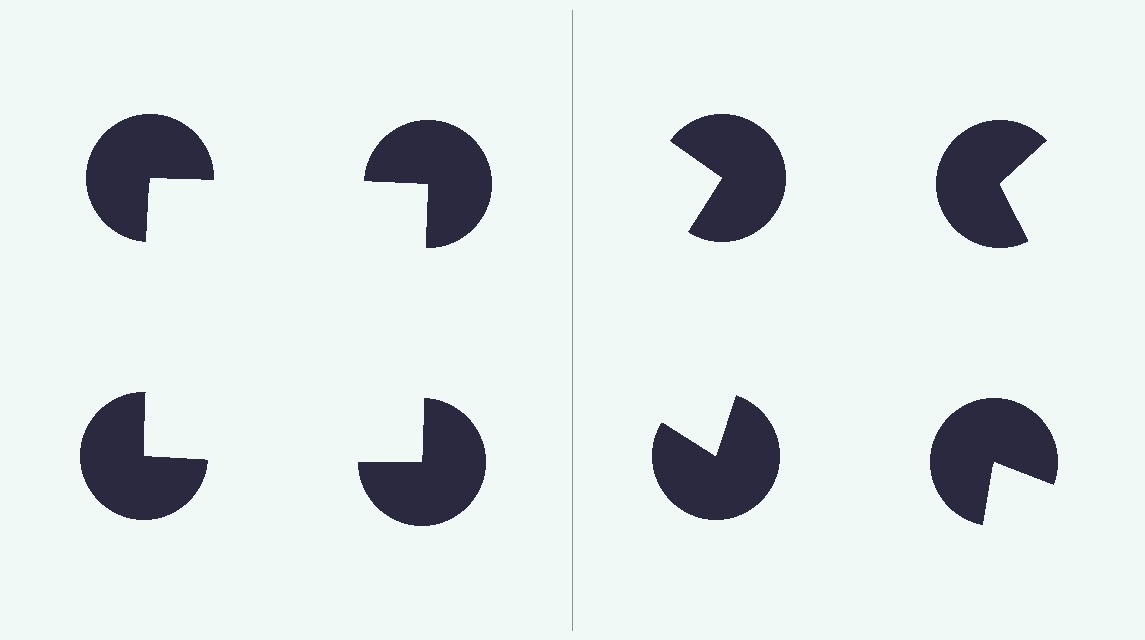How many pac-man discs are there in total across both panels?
8 — 4 on each side.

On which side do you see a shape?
An illusory square appears on the left side. On the right side the wedge cuts are rotated, so no coherent shape forms.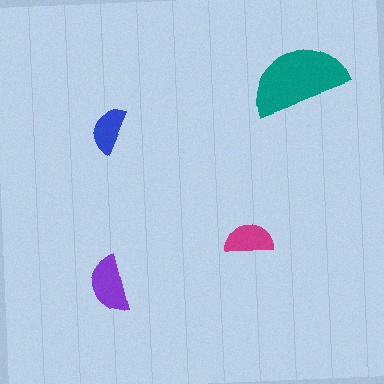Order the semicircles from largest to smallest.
the teal one, the purple one, the magenta one, the blue one.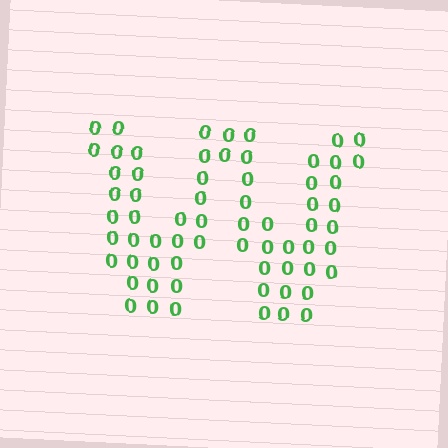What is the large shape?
The large shape is the letter W.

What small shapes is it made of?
It is made of small digit 0's.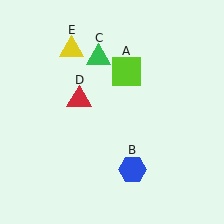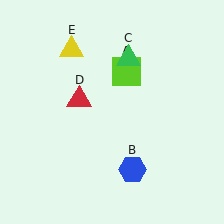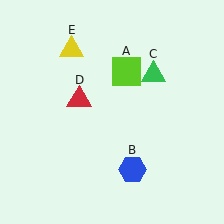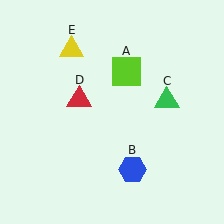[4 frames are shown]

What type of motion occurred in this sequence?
The green triangle (object C) rotated clockwise around the center of the scene.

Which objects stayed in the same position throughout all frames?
Lime square (object A) and blue hexagon (object B) and red triangle (object D) and yellow triangle (object E) remained stationary.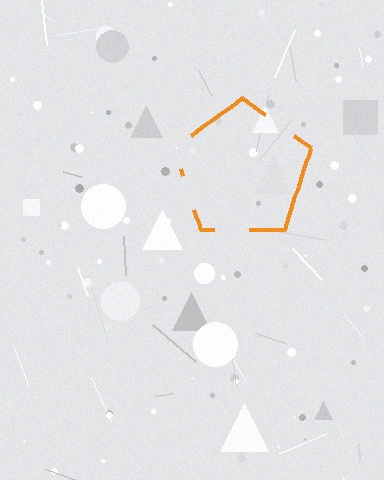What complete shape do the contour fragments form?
The contour fragments form a pentagon.